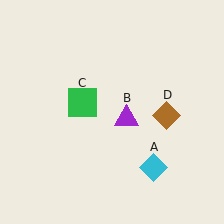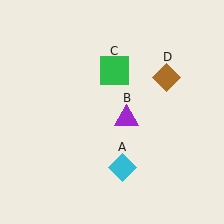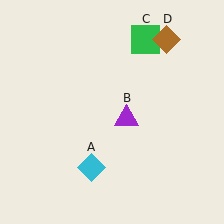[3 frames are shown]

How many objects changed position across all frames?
3 objects changed position: cyan diamond (object A), green square (object C), brown diamond (object D).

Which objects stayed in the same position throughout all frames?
Purple triangle (object B) remained stationary.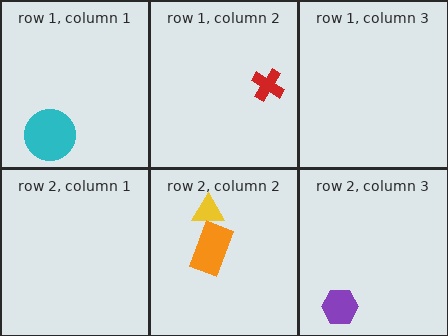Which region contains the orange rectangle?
The row 2, column 2 region.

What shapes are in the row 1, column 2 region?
The red cross.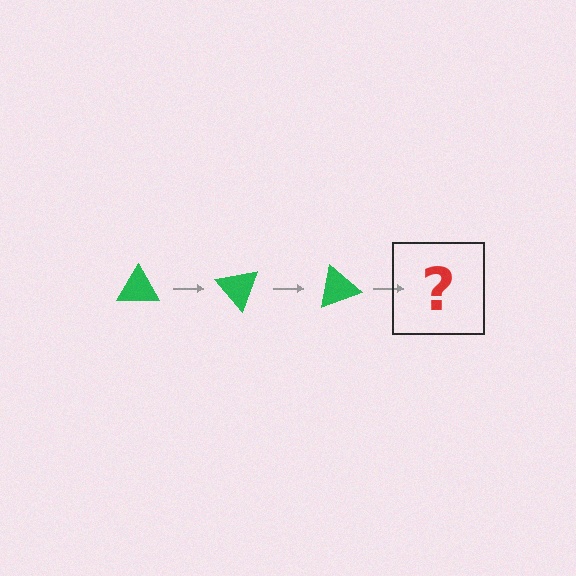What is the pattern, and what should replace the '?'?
The pattern is that the triangle rotates 50 degrees each step. The '?' should be a green triangle rotated 150 degrees.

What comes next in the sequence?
The next element should be a green triangle rotated 150 degrees.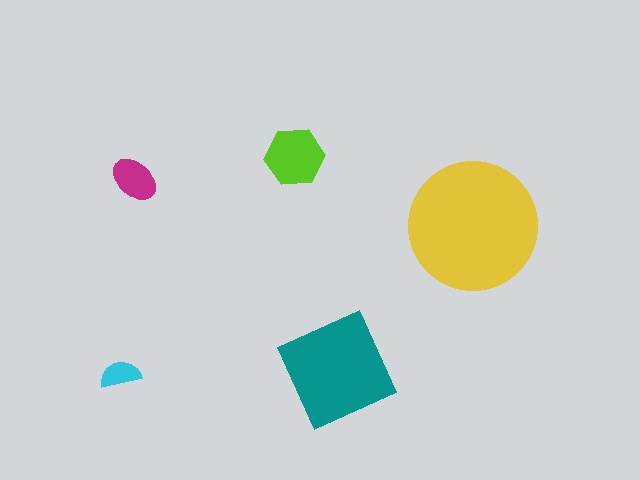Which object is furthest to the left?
The cyan semicircle is leftmost.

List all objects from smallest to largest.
The cyan semicircle, the magenta ellipse, the lime hexagon, the teal square, the yellow circle.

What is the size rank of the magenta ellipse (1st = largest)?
4th.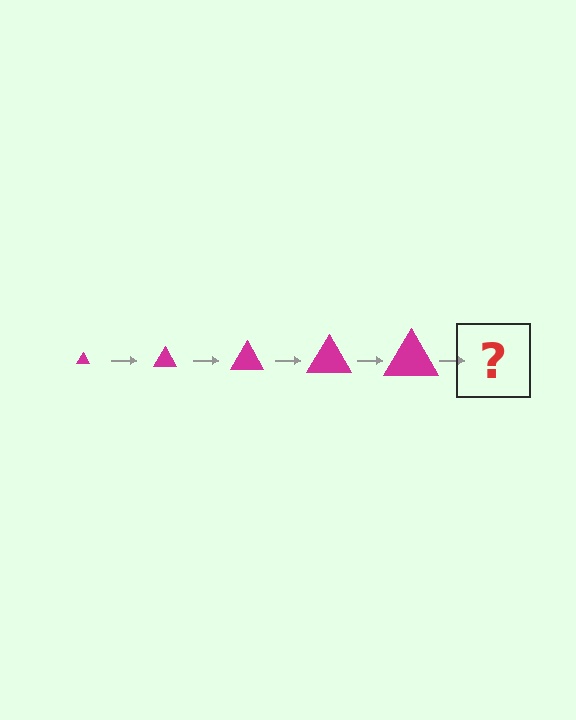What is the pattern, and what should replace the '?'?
The pattern is that the triangle gets progressively larger each step. The '?' should be a magenta triangle, larger than the previous one.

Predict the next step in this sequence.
The next step is a magenta triangle, larger than the previous one.